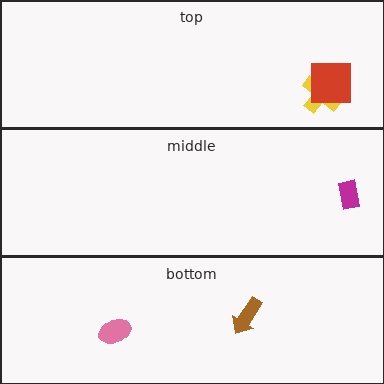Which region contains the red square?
The top region.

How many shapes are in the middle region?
1.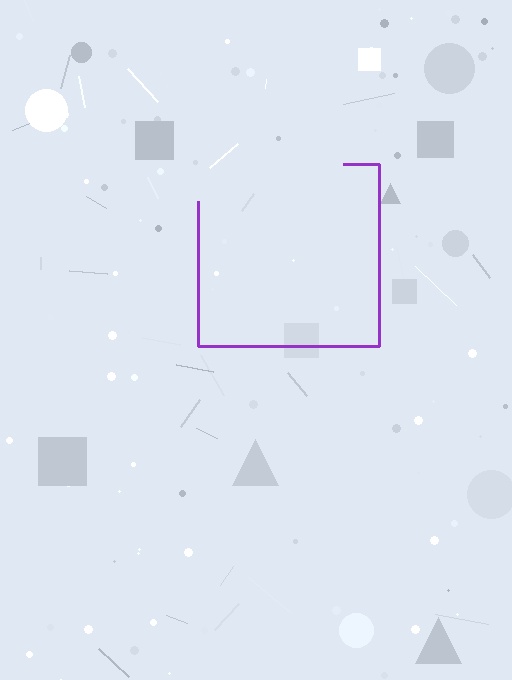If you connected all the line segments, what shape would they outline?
They would outline a square.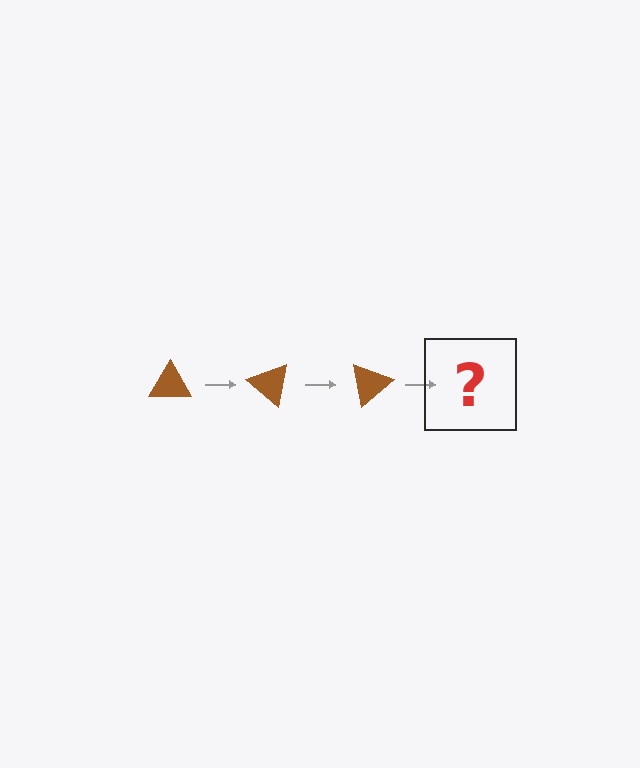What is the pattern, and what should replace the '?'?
The pattern is that the triangle rotates 40 degrees each step. The '?' should be a brown triangle rotated 120 degrees.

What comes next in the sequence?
The next element should be a brown triangle rotated 120 degrees.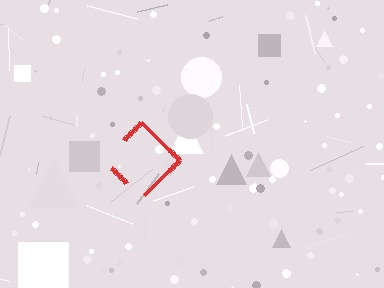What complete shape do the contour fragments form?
The contour fragments form a diamond.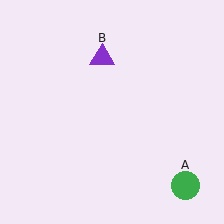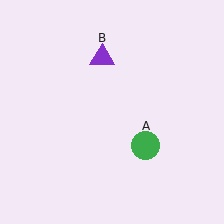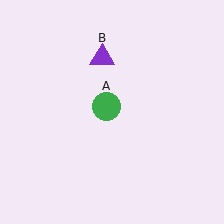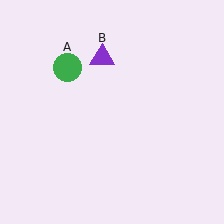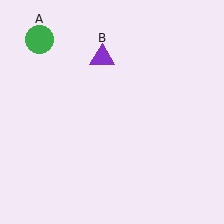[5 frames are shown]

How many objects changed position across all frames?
1 object changed position: green circle (object A).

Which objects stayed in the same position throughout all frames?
Purple triangle (object B) remained stationary.